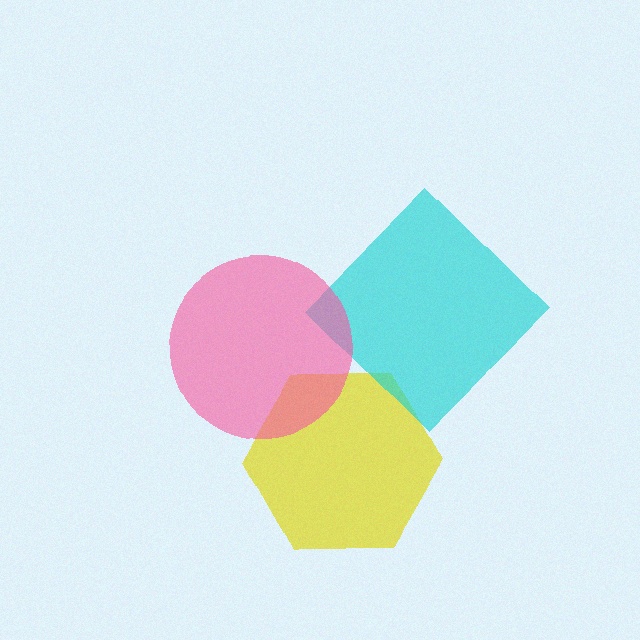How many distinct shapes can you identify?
There are 3 distinct shapes: a yellow hexagon, a cyan diamond, a pink circle.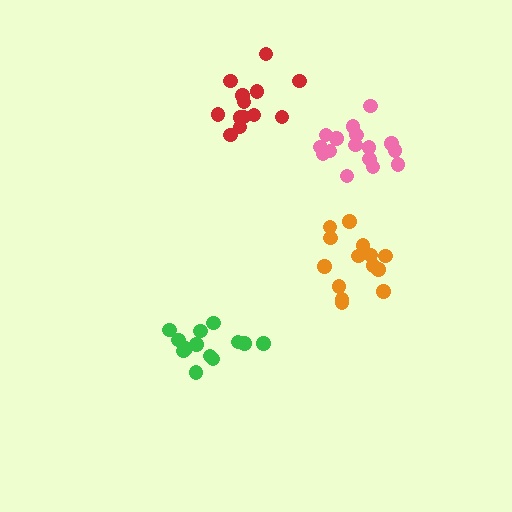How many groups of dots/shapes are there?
There are 4 groups.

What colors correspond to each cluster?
The clusters are colored: green, orange, pink, red.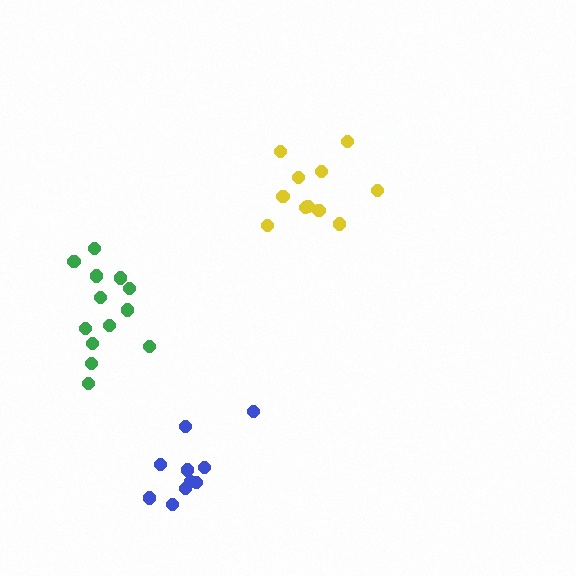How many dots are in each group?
Group 1: 13 dots, Group 2: 11 dots, Group 3: 10 dots (34 total).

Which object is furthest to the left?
The green cluster is leftmost.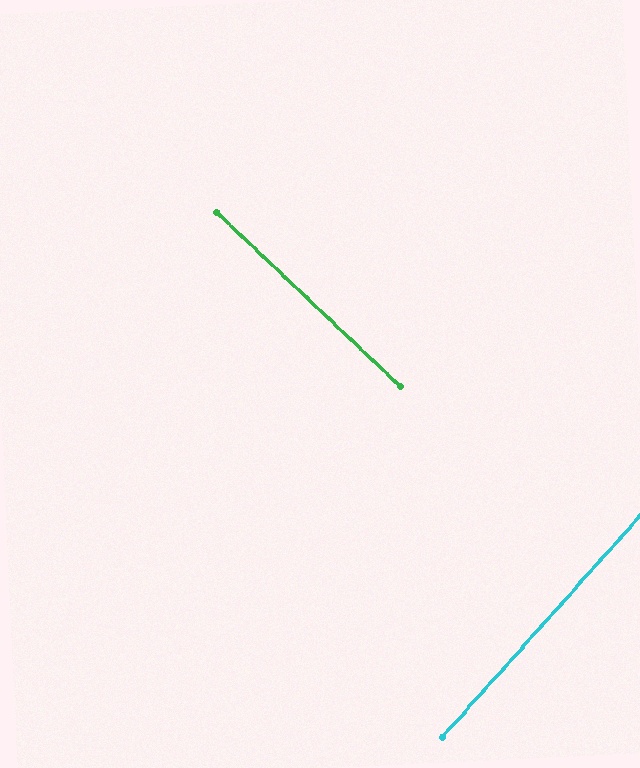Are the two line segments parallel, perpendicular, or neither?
Perpendicular — they meet at approximately 88°.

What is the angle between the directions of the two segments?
Approximately 88 degrees.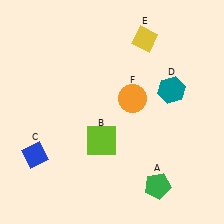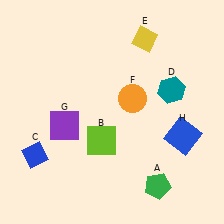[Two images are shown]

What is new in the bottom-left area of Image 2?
A purple square (G) was added in the bottom-left area of Image 2.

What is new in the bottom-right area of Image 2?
A blue square (H) was added in the bottom-right area of Image 2.